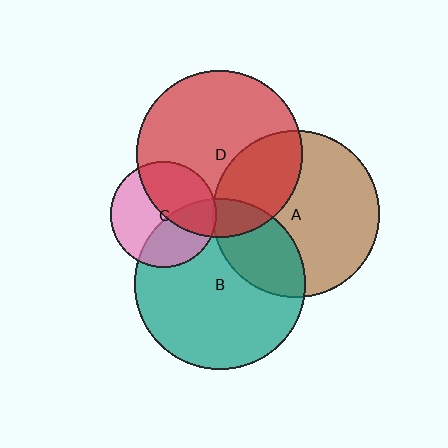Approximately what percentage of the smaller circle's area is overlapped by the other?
Approximately 40%.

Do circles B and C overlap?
Yes.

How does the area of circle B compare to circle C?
Approximately 2.6 times.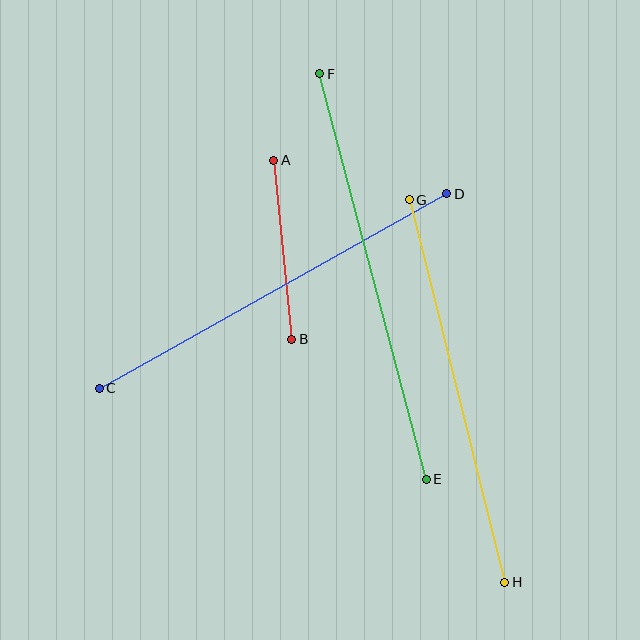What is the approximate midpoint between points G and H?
The midpoint is at approximately (457, 391) pixels.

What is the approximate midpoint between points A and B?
The midpoint is at approximately (283, 250) pixels.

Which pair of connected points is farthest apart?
Points E and F are farthest apart.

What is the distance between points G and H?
The distance is approximately 394 pixels.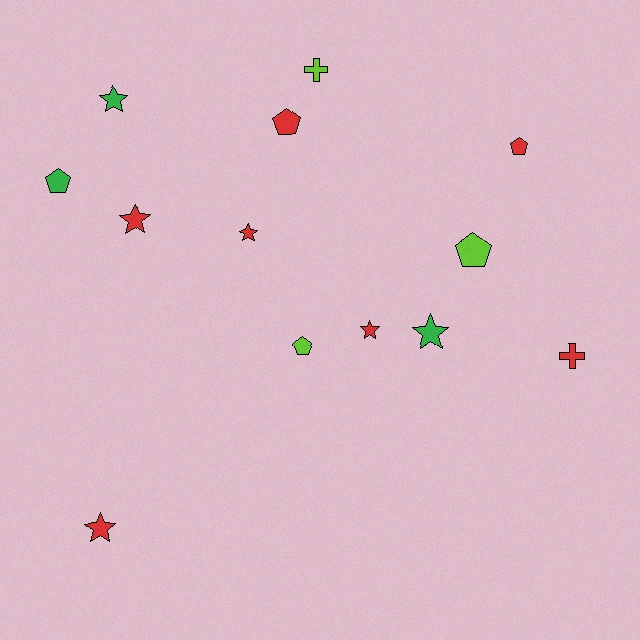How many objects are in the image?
There are 13 objects.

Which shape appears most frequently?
Star, with 6 objects.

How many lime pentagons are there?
There are 2 lime pentagons.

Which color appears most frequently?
Red, with 7 objects.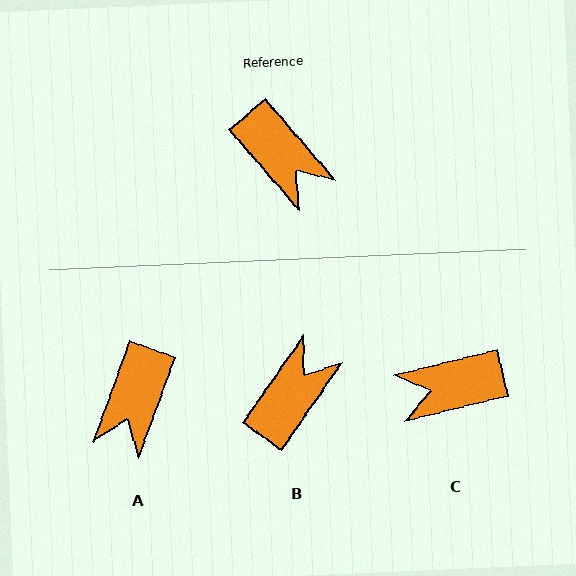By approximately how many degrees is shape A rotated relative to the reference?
Approximately 60 degrees clockwise.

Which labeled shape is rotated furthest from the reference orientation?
C, about 117 degrees away.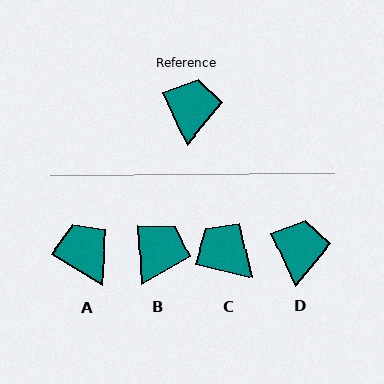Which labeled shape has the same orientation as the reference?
D.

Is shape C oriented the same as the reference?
No, it is off by about 53 degrees.